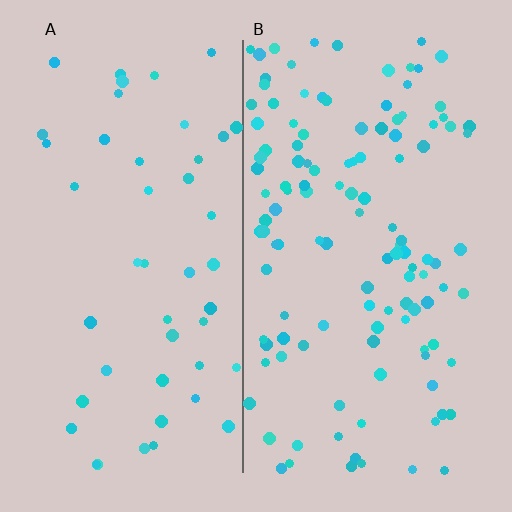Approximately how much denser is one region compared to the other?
Approximately 2.6× — region B over region A.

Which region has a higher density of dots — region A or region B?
B (the right).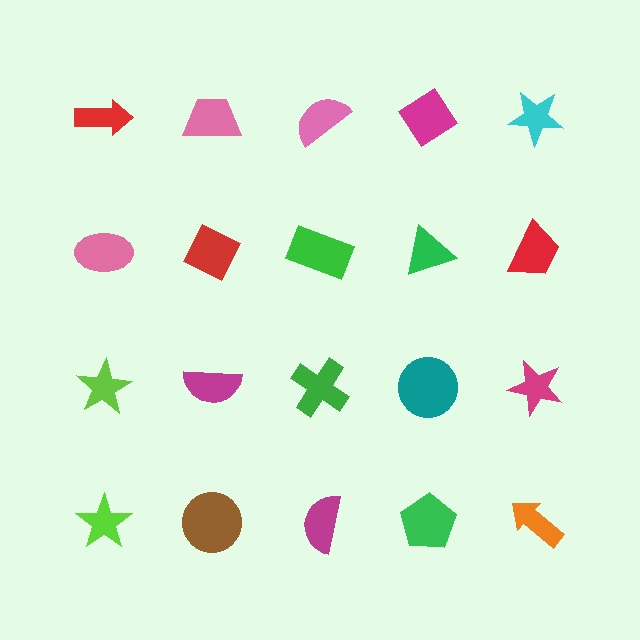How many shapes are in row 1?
5 shapes.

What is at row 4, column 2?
A brown circle.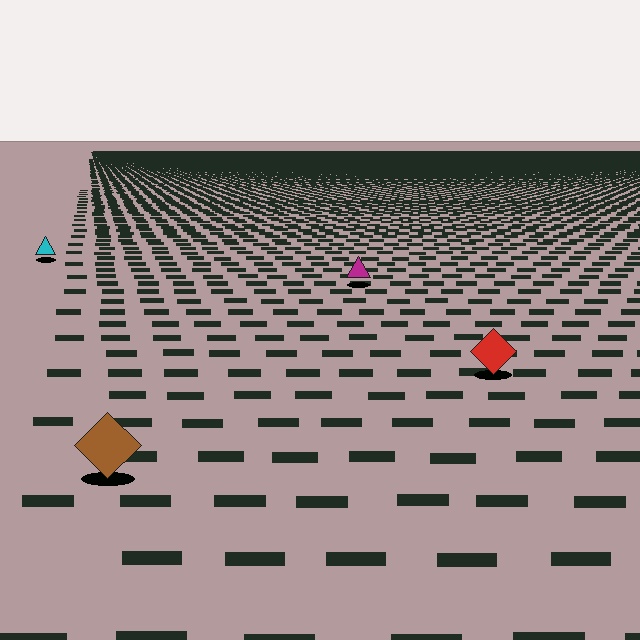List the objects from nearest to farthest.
From nearest to farthest: the brown diamond, the red diamond, the magenta triangle, the cyan triangle.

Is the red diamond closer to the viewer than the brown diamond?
No. The brown diamond is closer — you can tell from the texture gradient: the ground texture is coarser near it.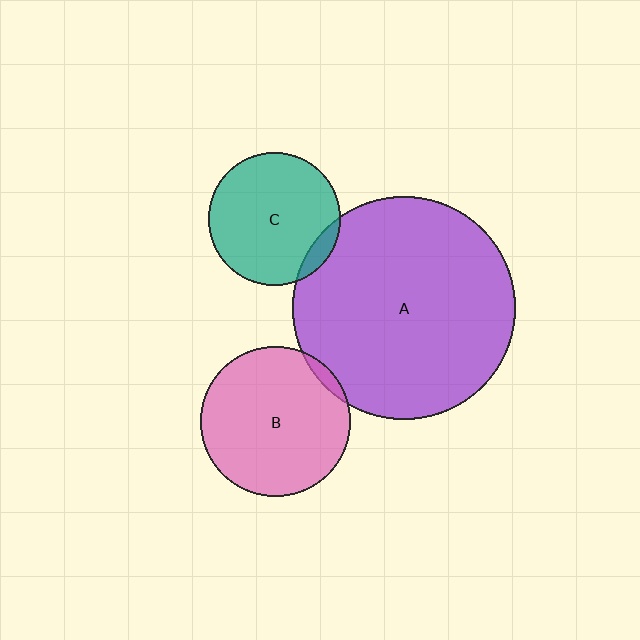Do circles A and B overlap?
Yes.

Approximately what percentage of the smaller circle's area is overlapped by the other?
Approximately 5%.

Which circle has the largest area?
Circle A (purple).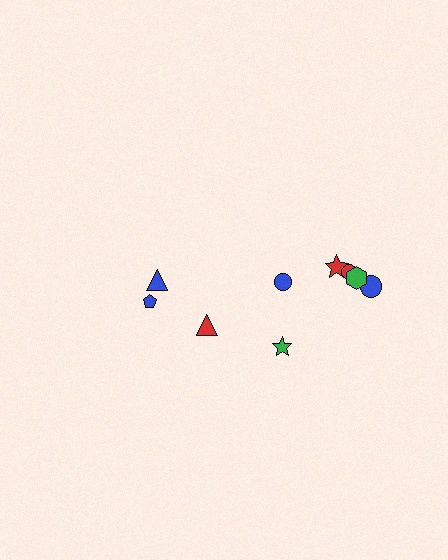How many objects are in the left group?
There are 3 objects.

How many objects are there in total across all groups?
There are 9 objects.